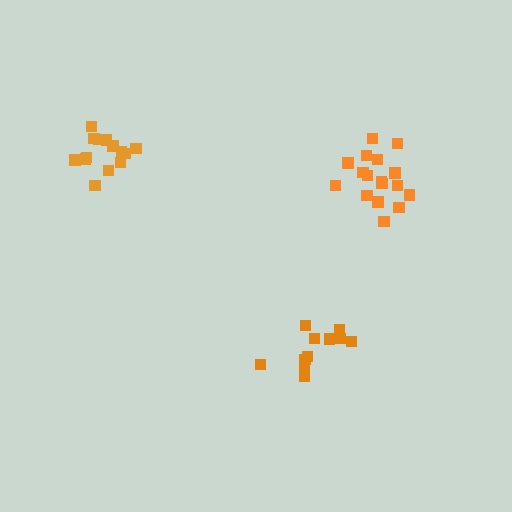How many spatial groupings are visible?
There are 3 spatial groupings.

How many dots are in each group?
Group 1: 11 dots, Group 2: 17 dots, Group 3: 14 dots (42 total).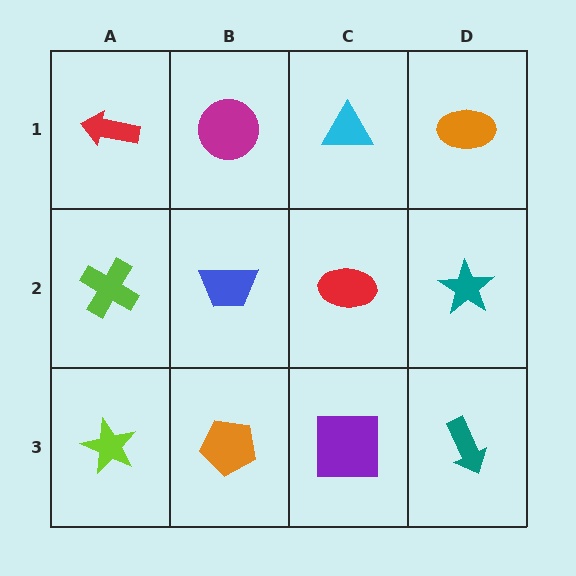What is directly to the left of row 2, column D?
A red ellipse.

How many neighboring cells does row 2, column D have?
3.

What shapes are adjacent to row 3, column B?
A blue trapezoid (row 2, column B), a lime star (row 3, column A), a purple square (row 3, column C).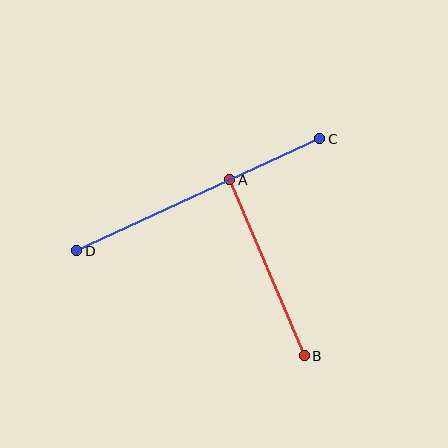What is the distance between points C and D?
The distance is approximately 268 pixels.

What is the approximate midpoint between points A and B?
The midpoint is at approximately (267, 268) pixels.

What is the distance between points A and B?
The distance is approximately 191 pixels.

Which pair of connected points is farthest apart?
Points C and D are farthest apart.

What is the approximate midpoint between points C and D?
The midpoint is at approximately (198, 195) pixels.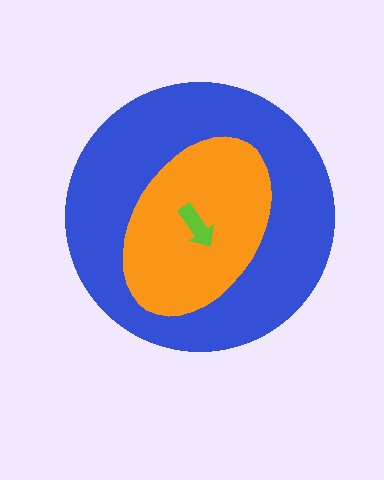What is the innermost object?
The lime arrow.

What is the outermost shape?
The blue circle.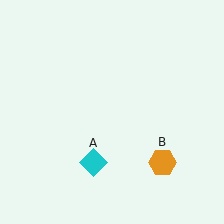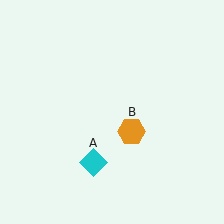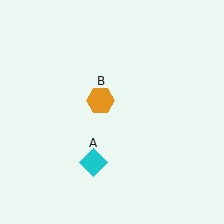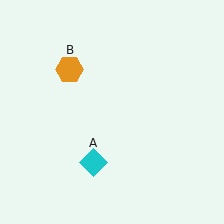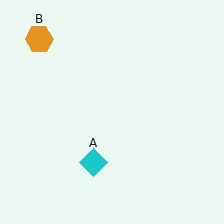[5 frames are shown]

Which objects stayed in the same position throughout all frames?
Cyan diamond (object A) remained stationary.